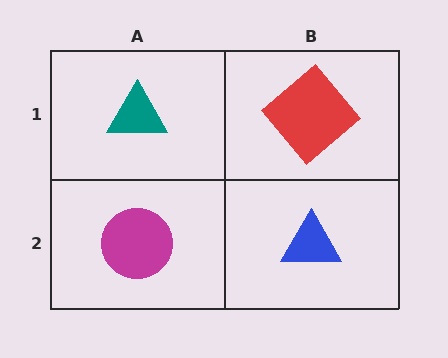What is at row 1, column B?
A red diamond.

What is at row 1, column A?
A teal triangle.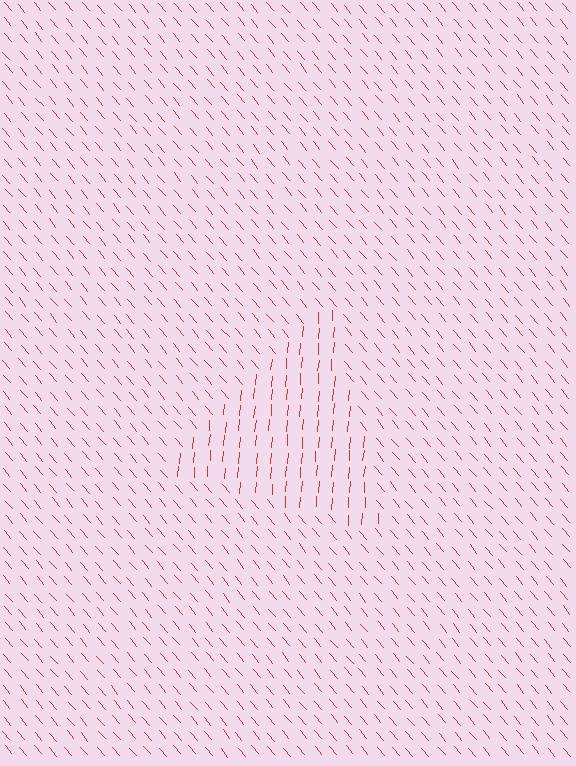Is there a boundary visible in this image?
Yes, there is a texture boundary formed by a change in line orientation.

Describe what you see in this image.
The image is filled with small red line segments. A triangle region in the image has lines oriented differently from the surrounding lines, creating a visible texture boundary.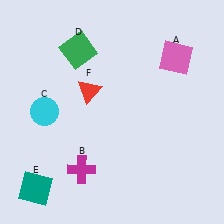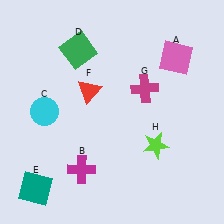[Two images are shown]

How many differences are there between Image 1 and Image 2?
There are 2 differences between the two images.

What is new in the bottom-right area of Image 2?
A lime star (H) was added in the bottom-right area of Image 2.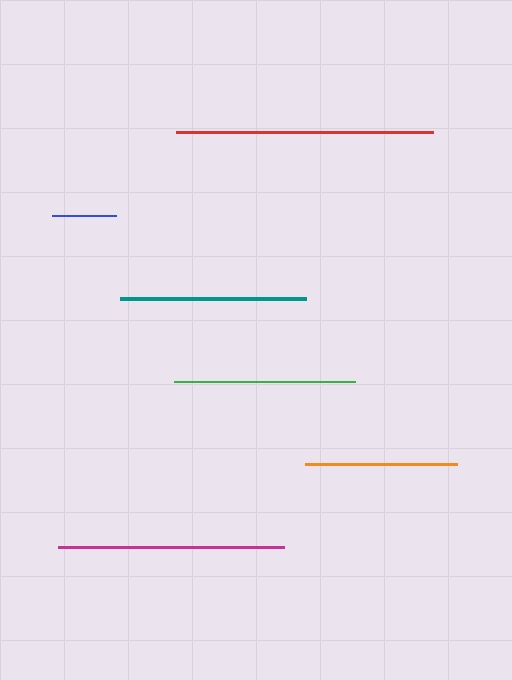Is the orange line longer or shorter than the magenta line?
The magenta line is longer than the orange line.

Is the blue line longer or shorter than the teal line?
The teal line is longer than the blue line.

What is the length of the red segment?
The red segment is approximately 256 pixels long.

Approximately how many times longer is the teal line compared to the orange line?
The teal line is approximately 1.2 times the length of the orange line.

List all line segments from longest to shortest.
From longest to shortest: red, magenta, teal, green, orange, blue.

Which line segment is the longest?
The red line is the longest at approximately 256 pixels.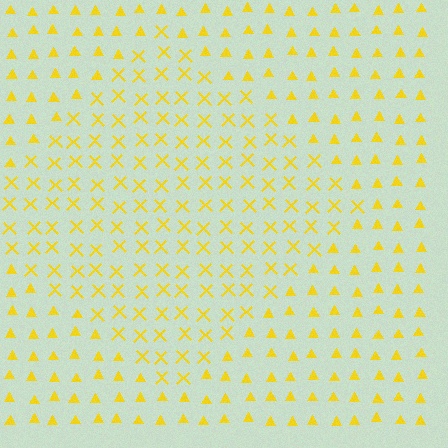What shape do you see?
I see a diamond.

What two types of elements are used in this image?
The image uses X marks inside the diamond region and triangles outside it.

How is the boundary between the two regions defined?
The boundary is defined by a change in element shape: X marks inside vs. triangles outside. All elements share the same color and spacing.